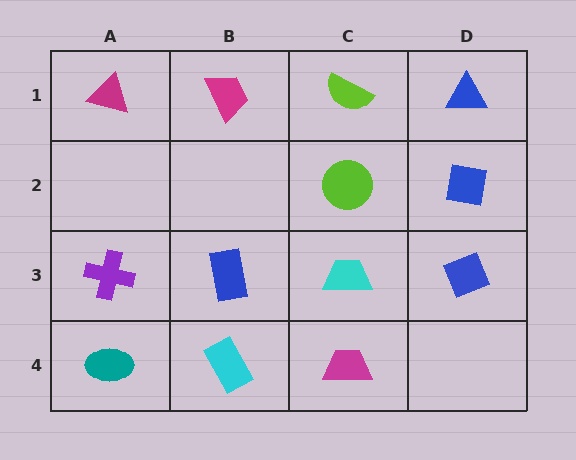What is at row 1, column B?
A magenta trapezoid.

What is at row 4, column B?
A cyan rectangle.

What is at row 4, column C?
A magenta trapezoid.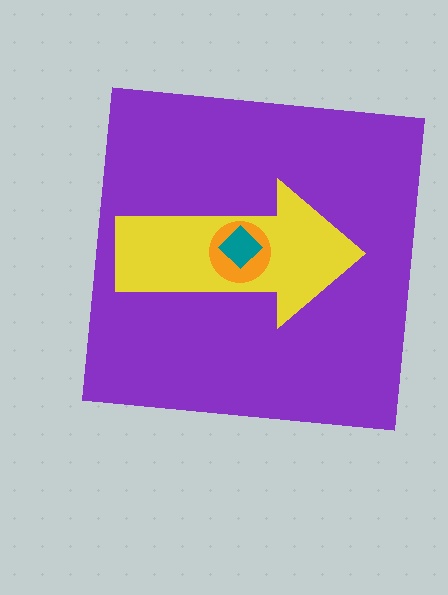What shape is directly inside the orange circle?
The teal diamond.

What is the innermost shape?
The teal diamond.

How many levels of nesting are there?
4.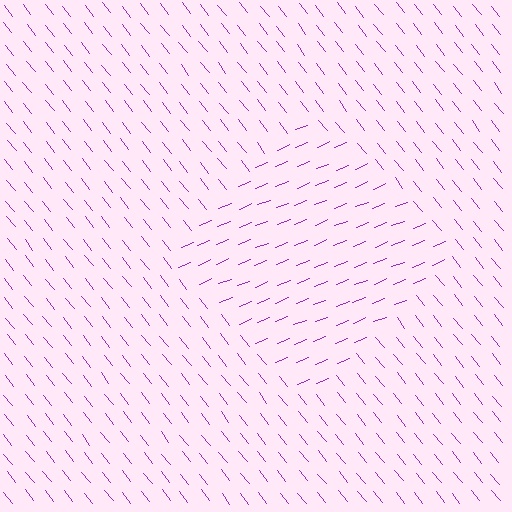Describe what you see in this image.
The image is filled with small purple line segments. A diamond region in the image has lines oriented differently from the surrounding lines, creating a visible texture boundary.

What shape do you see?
I see a diamond.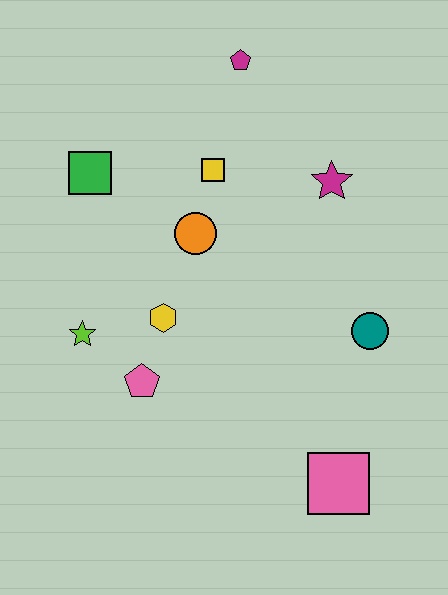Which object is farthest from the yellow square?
The pink square is farthest from the yellow square.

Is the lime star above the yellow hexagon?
No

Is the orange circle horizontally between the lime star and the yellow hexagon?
No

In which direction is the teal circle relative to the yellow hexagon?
The teal circle is to the right of the yellow hexagon.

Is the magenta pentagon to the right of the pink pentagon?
Yes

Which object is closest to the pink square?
The teal circle is closest to the pink square.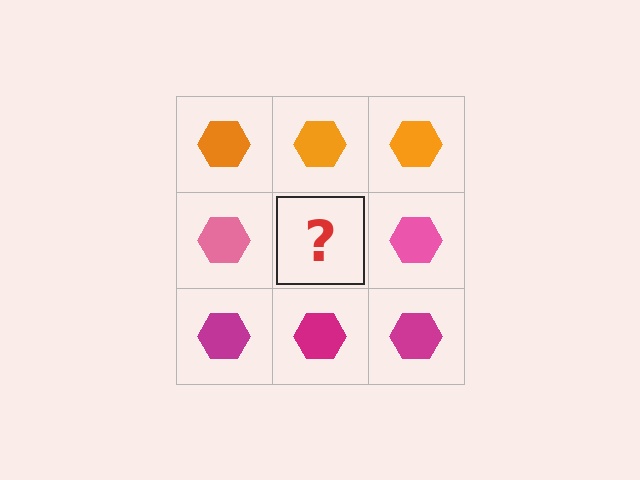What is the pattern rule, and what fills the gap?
The rule is that each row has a consistent color. The gap should be filled with a pink hexagon.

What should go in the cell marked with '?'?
The missing cell should contain a pink hexagon.